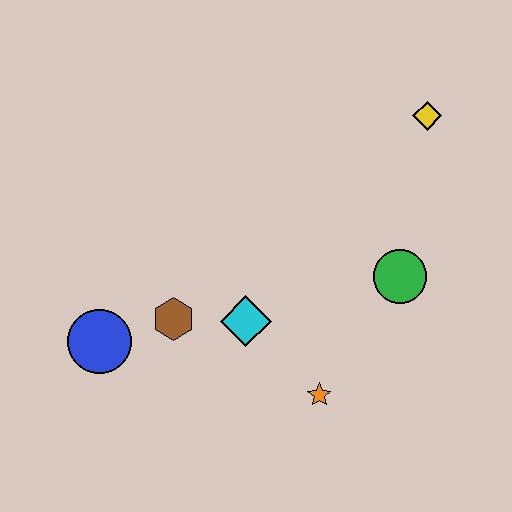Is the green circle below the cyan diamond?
No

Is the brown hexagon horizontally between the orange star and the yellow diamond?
No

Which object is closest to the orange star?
The cyan diamond is closest to the orange star.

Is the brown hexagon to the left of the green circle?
Yes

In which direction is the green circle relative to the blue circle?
The green circle is to the right of the blue circle.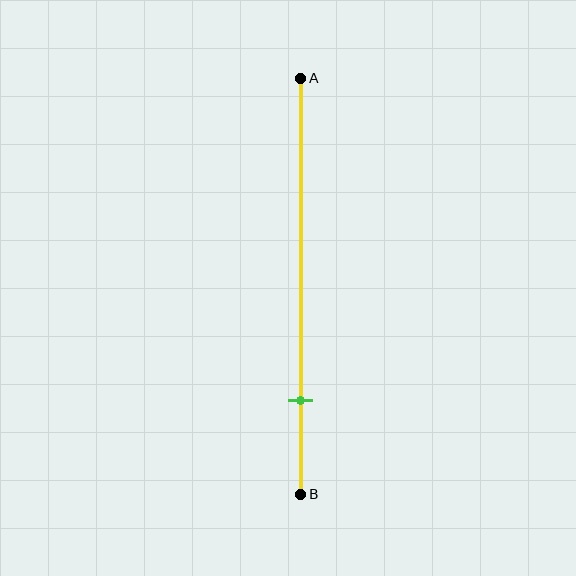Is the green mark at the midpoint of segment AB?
No, the mark is at about 75% from A, not at the 50% midpoint.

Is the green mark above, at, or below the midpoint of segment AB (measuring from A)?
The green mark is below the midpoint of segment AB.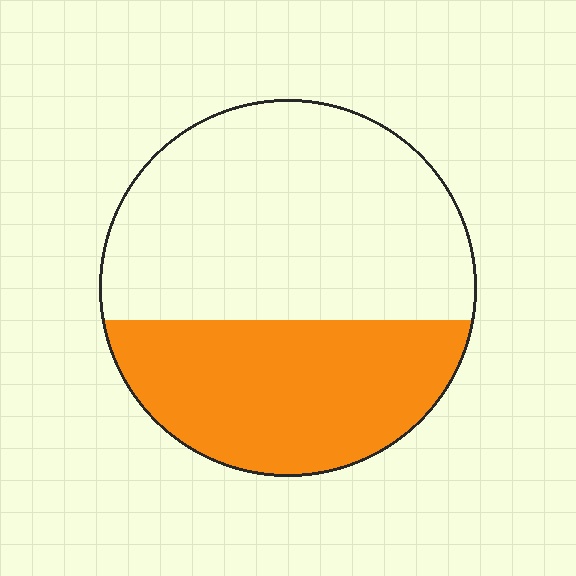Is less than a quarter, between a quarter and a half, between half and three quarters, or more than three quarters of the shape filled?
Between a quarter and a half.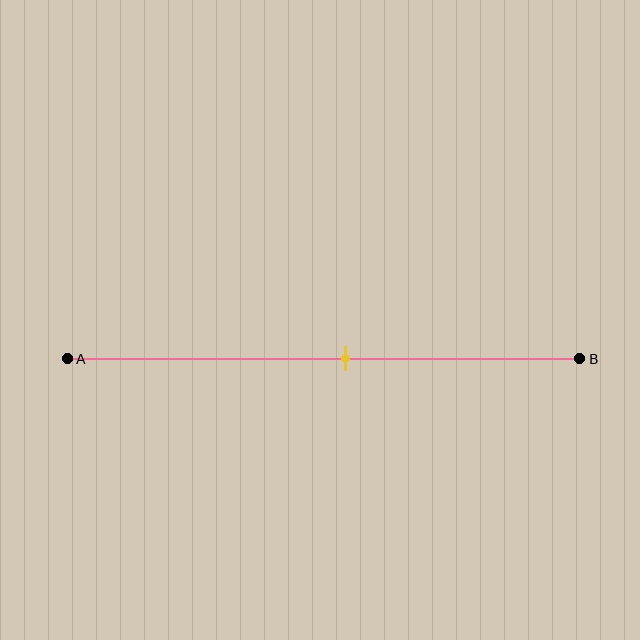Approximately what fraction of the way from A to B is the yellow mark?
The yellow mark is approximately 55% of the way from A to B.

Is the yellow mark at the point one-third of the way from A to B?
No, the mark is at about 55% from A, not at the 33% one-third point.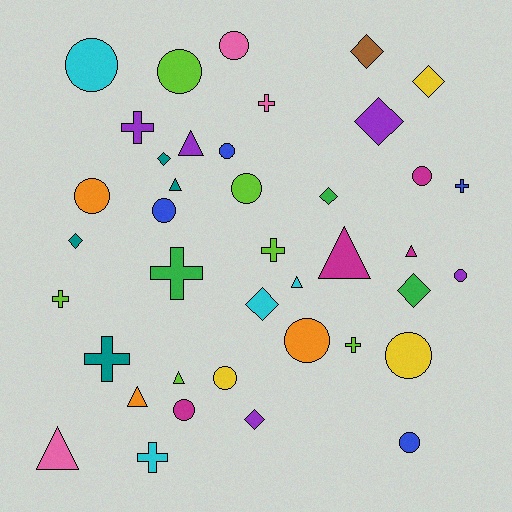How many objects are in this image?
There are 40 objects.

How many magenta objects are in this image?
There are 4 magenta objects.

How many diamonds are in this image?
There are 9 diamonds.